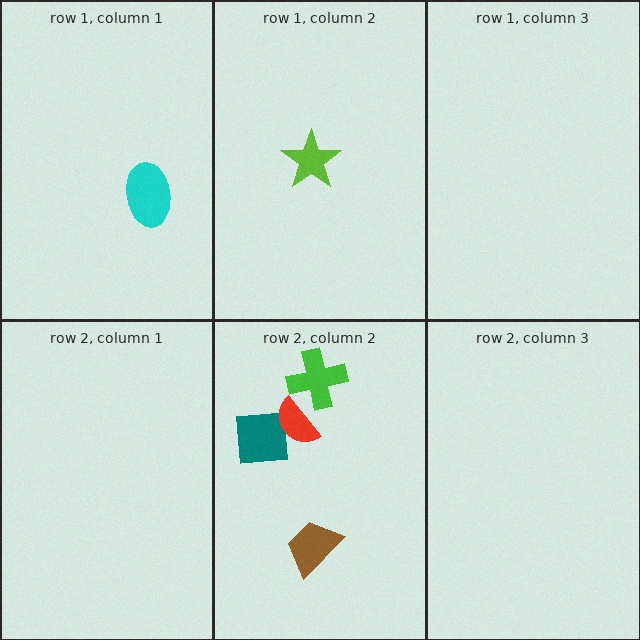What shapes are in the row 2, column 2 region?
The brown trapezoid, the teal square, the green cross, the red semicircle.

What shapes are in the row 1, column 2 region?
The lime star.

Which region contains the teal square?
The row 2, column 2 region.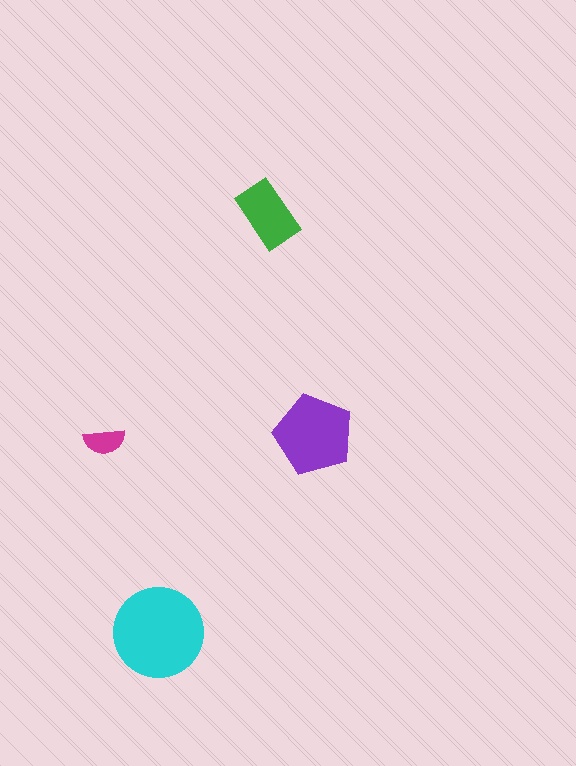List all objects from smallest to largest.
The magenta semicircle, the green rectangle, the purple pentagon, the cyan circle.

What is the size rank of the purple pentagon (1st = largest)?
2nd.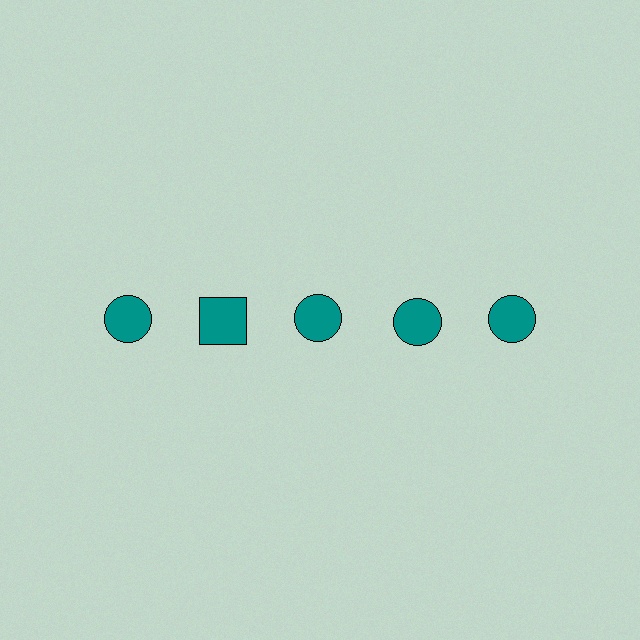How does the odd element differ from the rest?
It has a different shape: square instead of circle.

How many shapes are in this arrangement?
There are 5 shapes arranged in a grid pattern.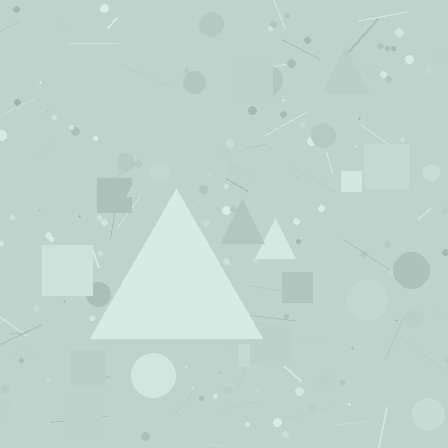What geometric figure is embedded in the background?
A triangle is embedded in the background.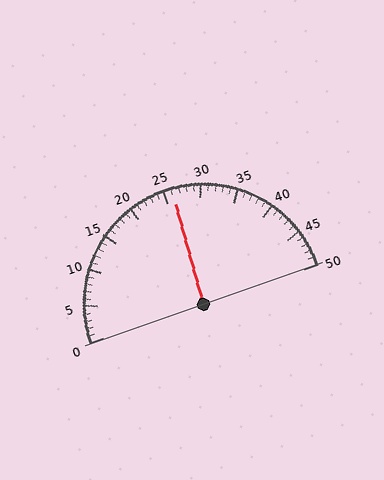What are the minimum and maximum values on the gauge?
The gauge ranges from 0 to 50.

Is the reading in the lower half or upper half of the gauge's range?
The reading is in the upper half of the range (0 to 50).